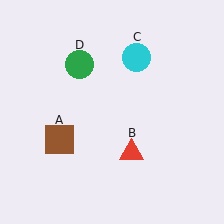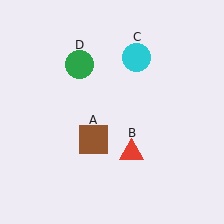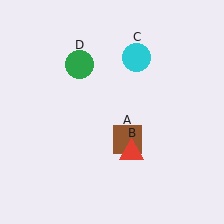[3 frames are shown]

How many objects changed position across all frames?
1 object changed position: brown square (object A).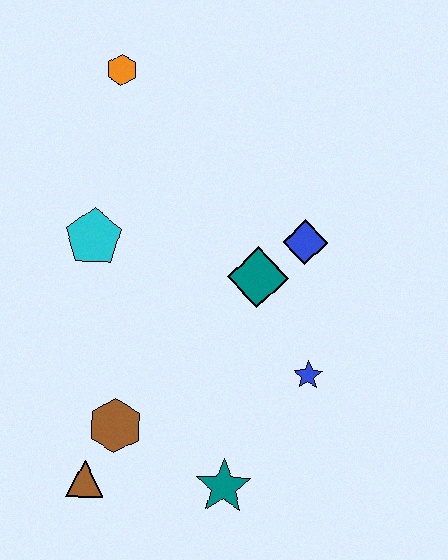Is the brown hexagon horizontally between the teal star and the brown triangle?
Yes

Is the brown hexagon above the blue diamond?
No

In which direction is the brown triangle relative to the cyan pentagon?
The brown triangle is below the cyan pentagon.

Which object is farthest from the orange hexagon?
The teal star is farthest from the orange hexagon.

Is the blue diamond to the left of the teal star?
No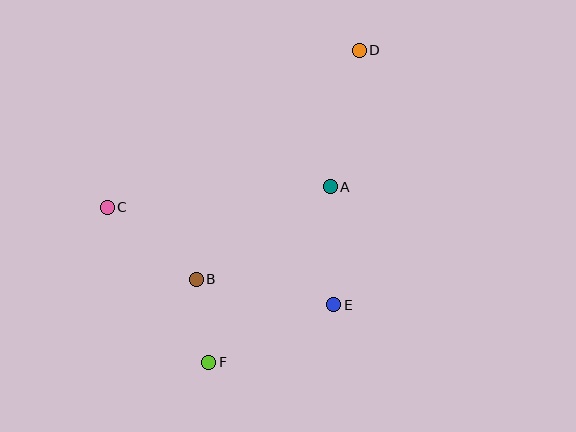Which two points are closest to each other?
Points B and F are closest to each other.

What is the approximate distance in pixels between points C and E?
The distance between C and E is approximately 247 pixels.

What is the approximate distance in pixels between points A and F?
The distance between A and F is approximately 214 pixels.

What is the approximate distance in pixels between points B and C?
The distance between B and C is approximately 115 pixels.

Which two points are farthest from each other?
Points D and F are farthest from each other.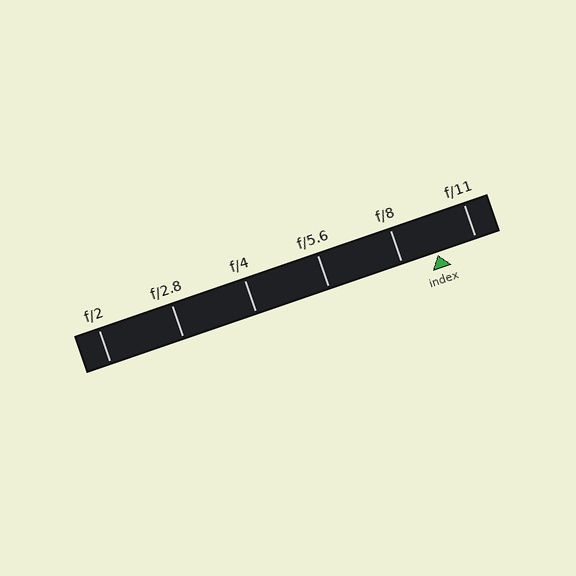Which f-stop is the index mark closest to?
The index mark is closest to f/8.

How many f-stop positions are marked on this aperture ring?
There are 6 f-stop positions marked.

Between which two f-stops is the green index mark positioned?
The index mark is between f/8 and f/11.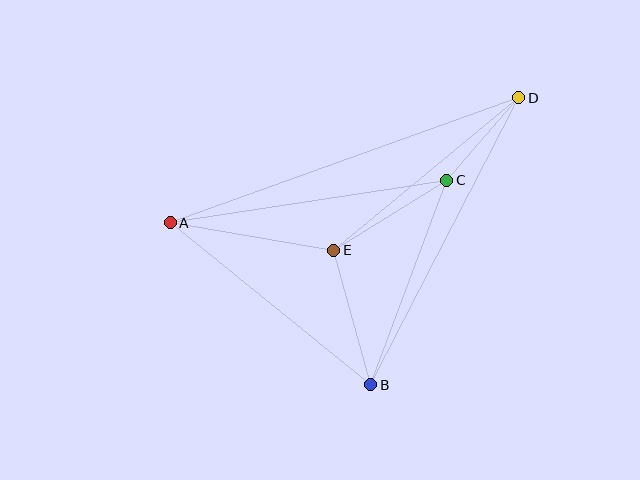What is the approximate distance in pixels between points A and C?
The distance between A and C is approximately 280 pixels.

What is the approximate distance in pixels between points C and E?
The distance between C and E is approximately 133 pixels.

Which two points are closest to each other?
Points C and D are closest to each other.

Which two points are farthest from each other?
Points A and D are farthest from each other.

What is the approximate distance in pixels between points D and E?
The distance between D and E is approximately 240 pixels.